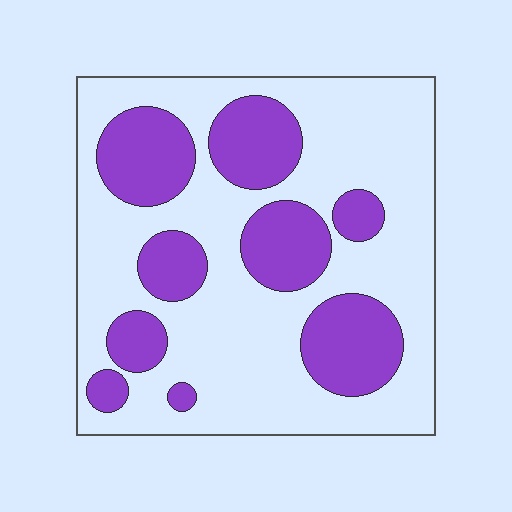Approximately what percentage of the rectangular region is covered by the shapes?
Approximately 30%.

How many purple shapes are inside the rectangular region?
9.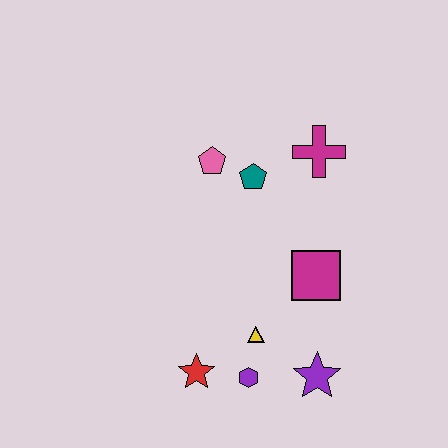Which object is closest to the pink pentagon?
The teal pentagon is closest to the pink pentagon.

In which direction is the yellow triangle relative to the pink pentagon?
The yellow triangle is below the pink pentagon.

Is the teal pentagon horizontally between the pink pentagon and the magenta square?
Yes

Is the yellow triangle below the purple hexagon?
No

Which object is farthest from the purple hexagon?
The magenta cross is farthest from the purple hexagon.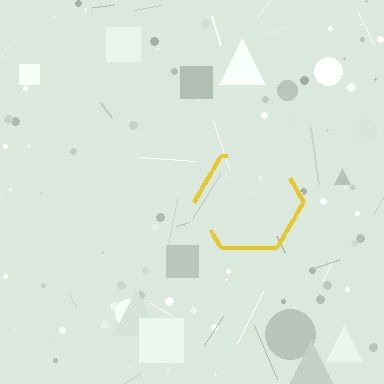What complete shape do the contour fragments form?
The contour fragments form a hexagon.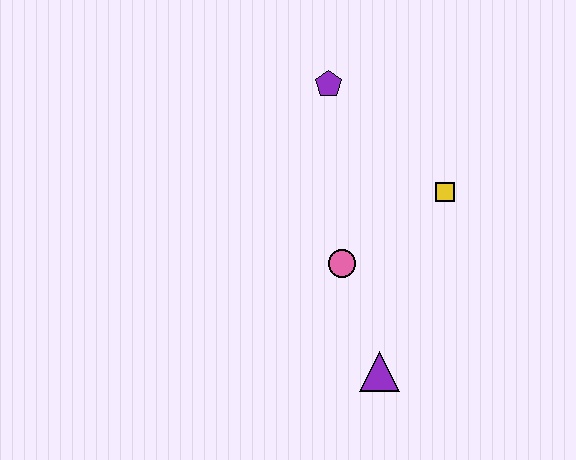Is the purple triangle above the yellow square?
No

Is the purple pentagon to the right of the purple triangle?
No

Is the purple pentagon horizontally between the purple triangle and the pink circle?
No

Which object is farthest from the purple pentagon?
The purple triangle is farthest from the purple pentagon.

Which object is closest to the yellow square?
The pink circle is closest to the yellow square.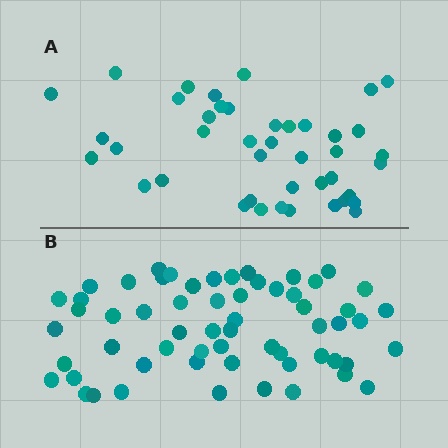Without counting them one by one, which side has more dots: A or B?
Region B (the bottom region) has more dots.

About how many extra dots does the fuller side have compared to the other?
Region B has approximately 20 more dots than region A.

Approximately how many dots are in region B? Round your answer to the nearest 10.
About 60 dots.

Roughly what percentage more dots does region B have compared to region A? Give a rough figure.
About 45% more.